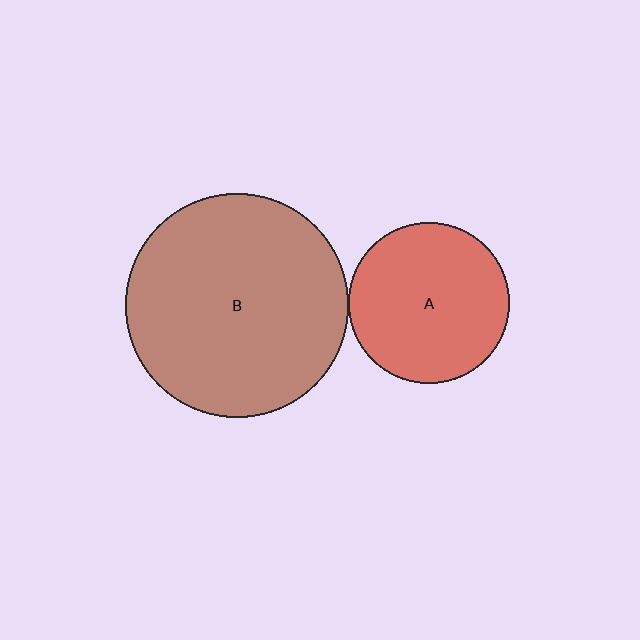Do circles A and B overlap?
Yes.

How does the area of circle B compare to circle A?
Approximately 1.9 times.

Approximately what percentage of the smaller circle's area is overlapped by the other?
Approximately 5%.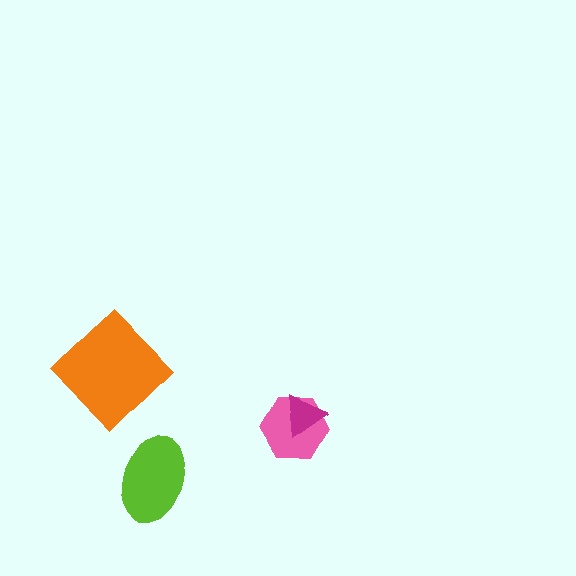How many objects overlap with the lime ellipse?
0 objects overlap with the lime ellipse.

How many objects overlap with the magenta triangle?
1 object overlaps with the magenta triangle.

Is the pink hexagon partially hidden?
Yes, it is partially covered by another shape.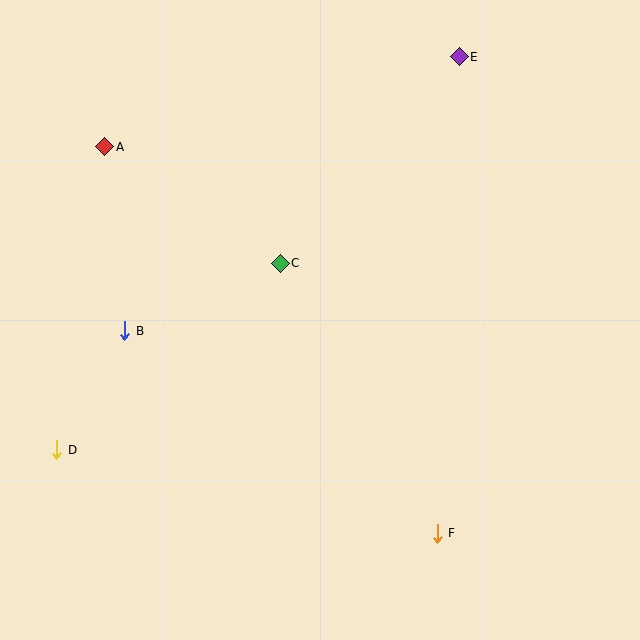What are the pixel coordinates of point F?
Point F is at (437, 533).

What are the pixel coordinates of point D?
Point D is at (57, 450).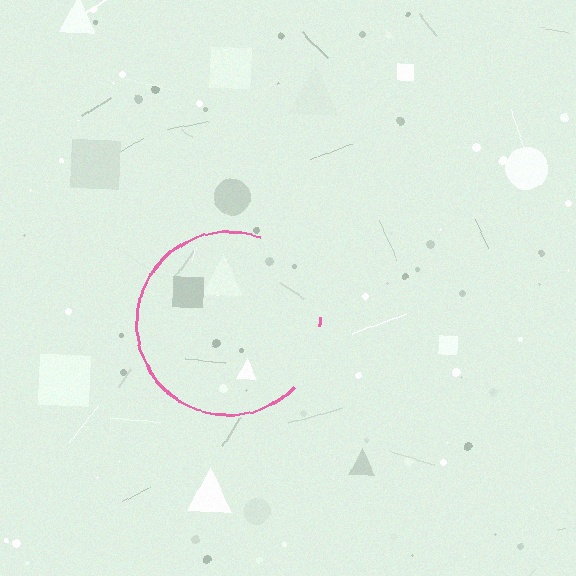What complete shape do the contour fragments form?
The contour fragments form a circle.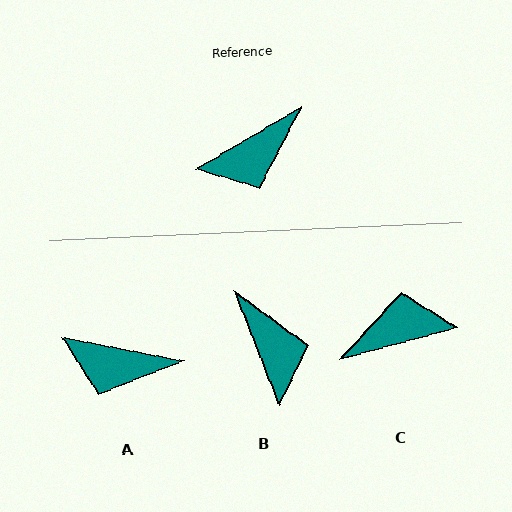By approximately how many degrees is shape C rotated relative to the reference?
Approximately 165 degrees counter-clockwise.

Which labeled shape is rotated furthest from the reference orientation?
C, about 165 degrees away.